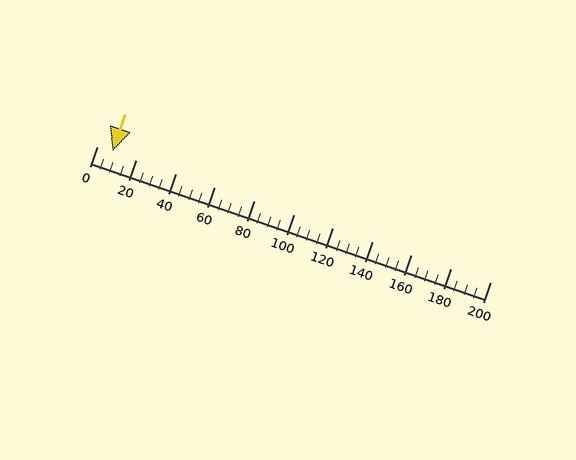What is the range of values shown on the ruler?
The ruler shows values from 0 to 200.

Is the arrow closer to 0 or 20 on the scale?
The arrow is closer to 0.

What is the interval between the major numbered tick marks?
The major tick marks are spaced 20 units apart.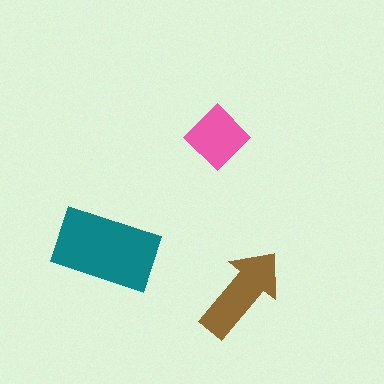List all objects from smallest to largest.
The pink diamond, the brown arrow, the teal rectangle.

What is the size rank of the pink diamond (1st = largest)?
3rd.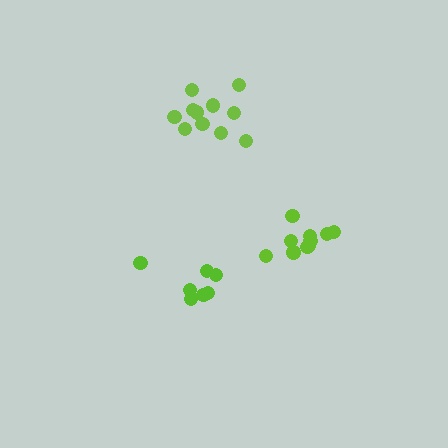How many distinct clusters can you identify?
There are 3 distinct clusters.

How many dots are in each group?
Group 1: 7 dots, Group 2: 10 dots, Group 3: 12 dots (29 total).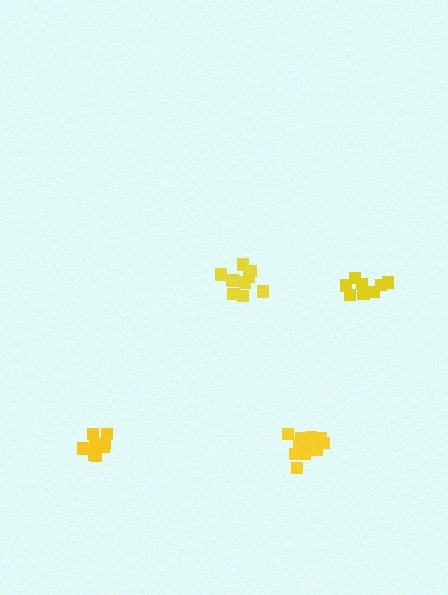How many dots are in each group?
Group 1: 8 dots, Group 2: 8 dots, Group 3: 10 dots, Group 4: 12 dots (38 total).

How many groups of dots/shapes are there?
There are 4 groups.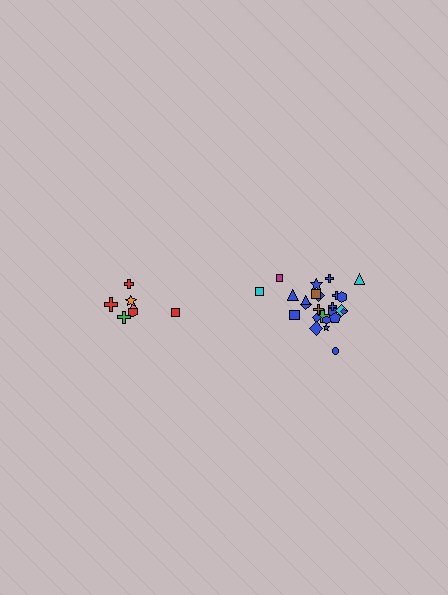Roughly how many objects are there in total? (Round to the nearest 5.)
Roughly 30 objects in total.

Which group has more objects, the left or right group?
The right group.